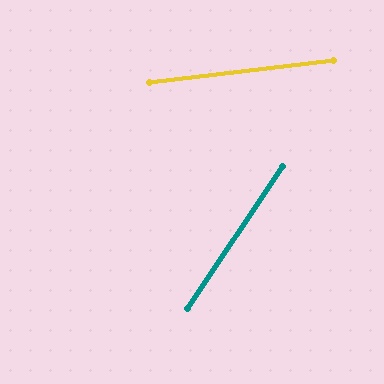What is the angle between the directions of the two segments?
Approximately 49 degrees.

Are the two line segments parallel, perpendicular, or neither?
Neither parallel nor perpendicular — they differ by about 49°.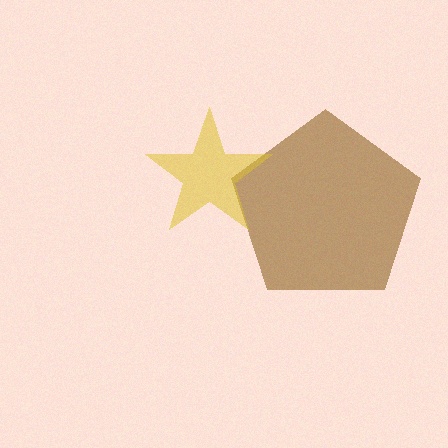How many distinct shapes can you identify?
There are 2 distinct shapes: a brown pentagon, a yellow star.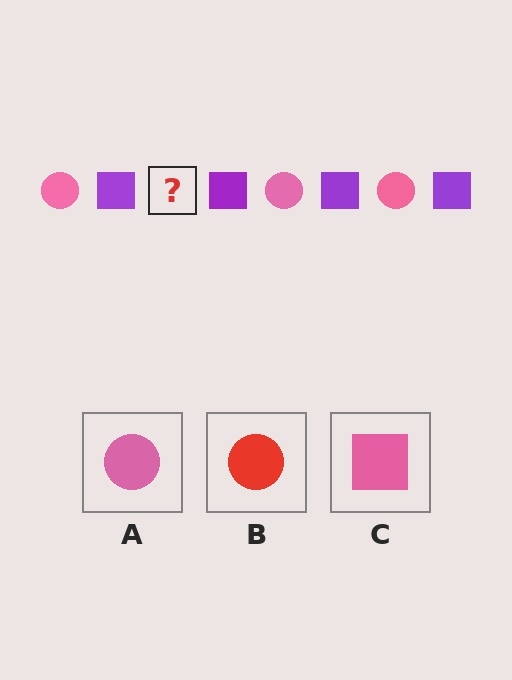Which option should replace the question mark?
Option A.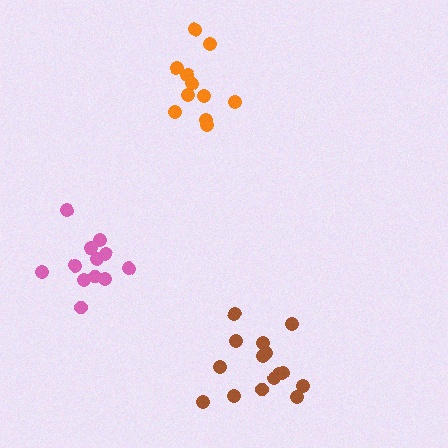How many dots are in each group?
Group 1: 15 dots, Group 2: 12 dots, Group 3: 11 dots (38 total).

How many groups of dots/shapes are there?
There are 3 groups.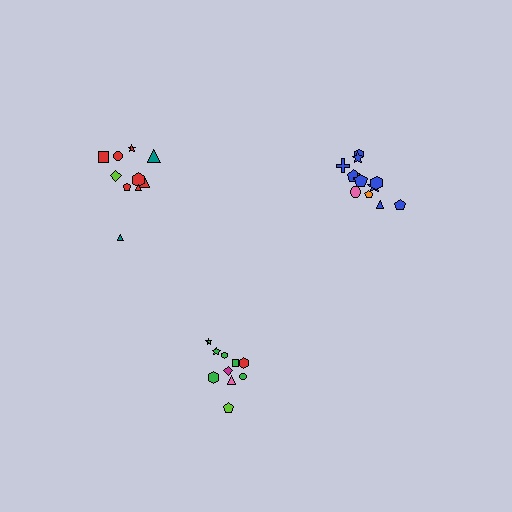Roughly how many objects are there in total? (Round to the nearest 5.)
Roughly 30 objects in total.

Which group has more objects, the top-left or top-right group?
The top-right group.